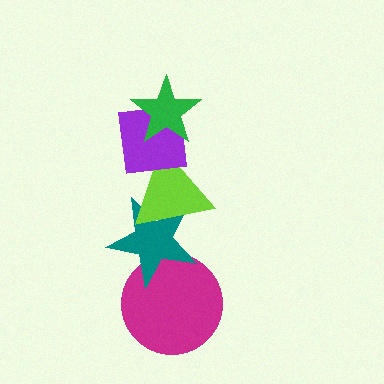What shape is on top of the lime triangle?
The purple square is on top of the lime triangle.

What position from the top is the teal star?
The teal star is 4th from the top.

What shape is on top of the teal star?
The lime triangle is on top of the teal star.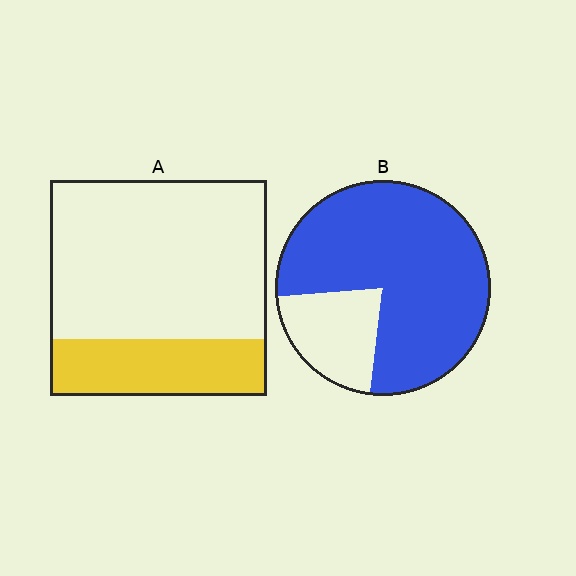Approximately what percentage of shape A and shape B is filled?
A is approximately 25% and B is approximately 80%.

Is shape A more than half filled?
No.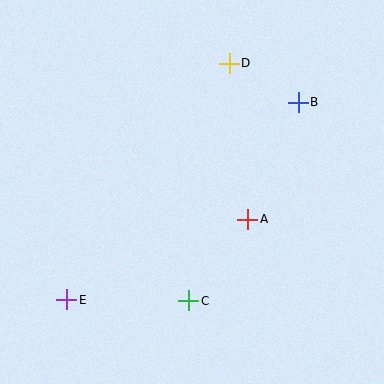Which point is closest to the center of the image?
Point A at (248, 219) is closest to the center.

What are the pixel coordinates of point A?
Point A is at (248, 219).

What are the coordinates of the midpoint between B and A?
The midpoint between B and A is at (273, 161).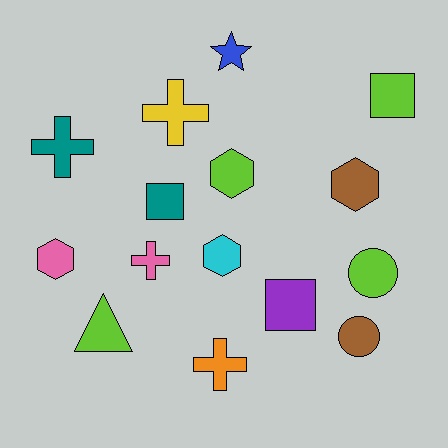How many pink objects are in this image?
There are 2 pink objects.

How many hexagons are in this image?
There are 4 hexagons.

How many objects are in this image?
There are 15 objects.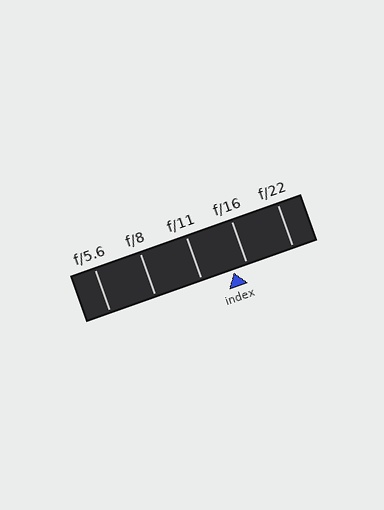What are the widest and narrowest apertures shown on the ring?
The widest aperture shown is f/5.6 and the narrowest is f/22.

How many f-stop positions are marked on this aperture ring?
There are 5 f-stop positions marked.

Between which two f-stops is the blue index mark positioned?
The index mark is between f/11 and f/16.